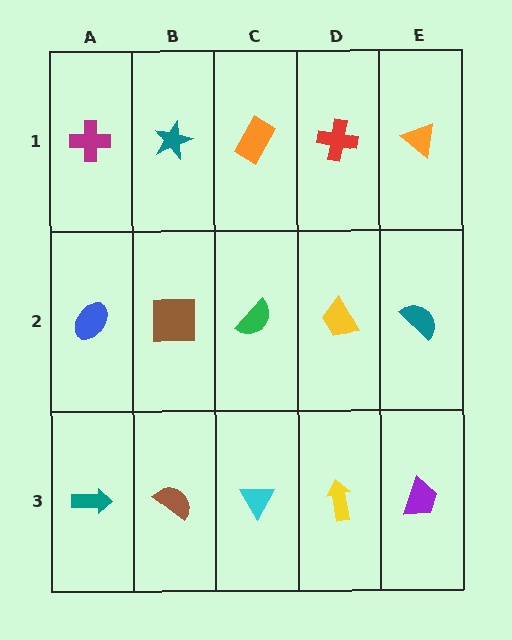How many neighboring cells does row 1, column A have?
2.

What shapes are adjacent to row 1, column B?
A brown square (row 2, column B), a magenta cross (row 1, column A), an orange rectangle (row 1, column C).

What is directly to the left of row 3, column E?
A yellow arrow.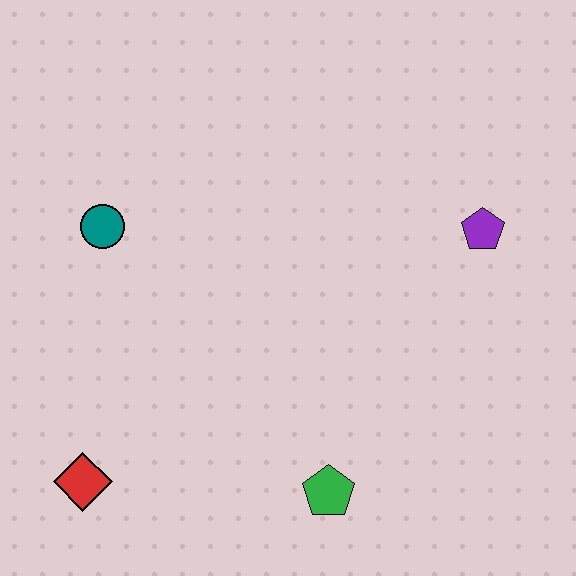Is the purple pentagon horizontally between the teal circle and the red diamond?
No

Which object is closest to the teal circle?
The red diamond is closest to the teal circle.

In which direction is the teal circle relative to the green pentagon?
The teal circle is above the green pentagon.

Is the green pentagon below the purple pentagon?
Yes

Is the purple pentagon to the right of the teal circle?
Yes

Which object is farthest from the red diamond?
The purple pentagon is farthest from the red diamond.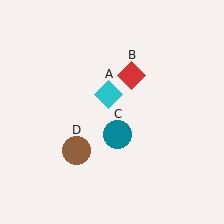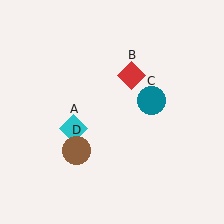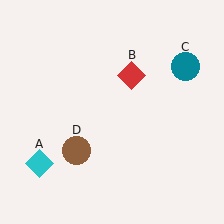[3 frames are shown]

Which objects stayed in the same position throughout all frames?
Red diamond (object B) and brown circle (object D) remained stationary.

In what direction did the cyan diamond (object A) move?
The cyan diamond (object A) moved down and to the left.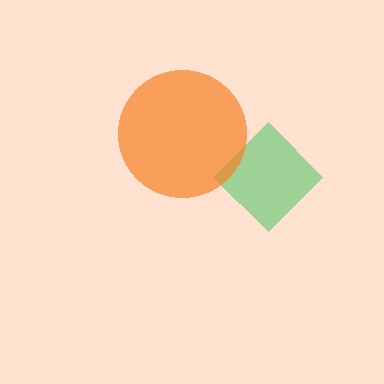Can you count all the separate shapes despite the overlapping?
Yes, there are 2 separate shapes.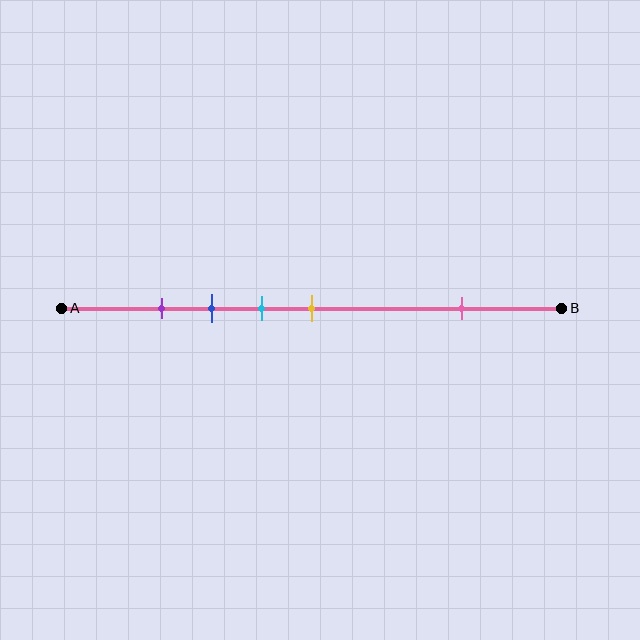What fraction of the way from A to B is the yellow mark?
The yellow mark is approximately 50% (0.5) of the way from A to B.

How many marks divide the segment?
There are 5 marks dividing the segment.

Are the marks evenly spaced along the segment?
No, the marks are not evenly spaced.